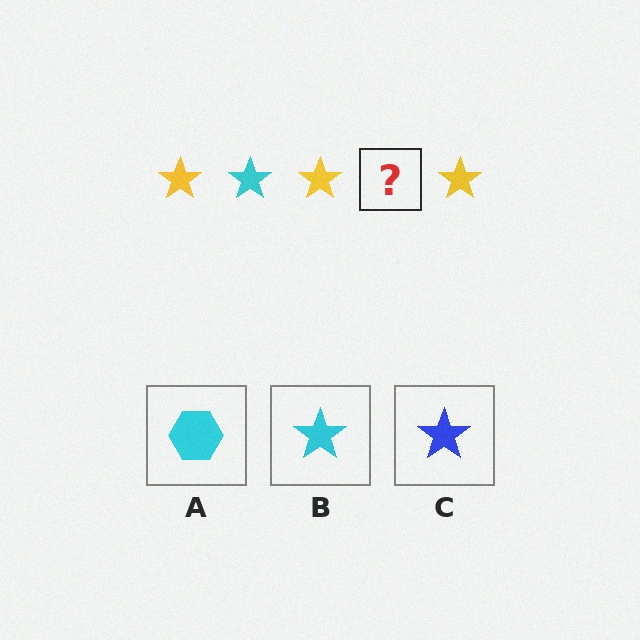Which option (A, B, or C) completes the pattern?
B.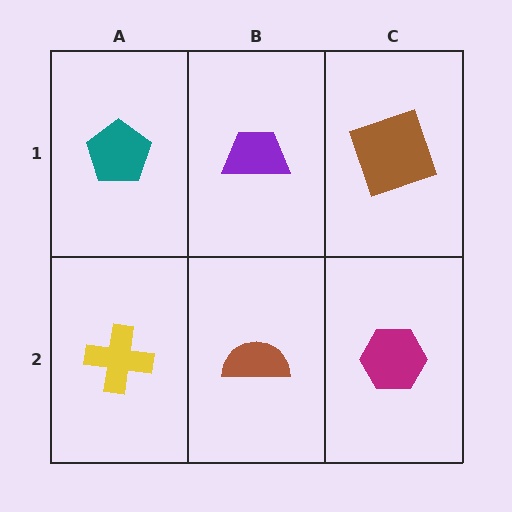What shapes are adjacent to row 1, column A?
A yellow cross (row 2, column A), a purple trapezoid (row 1, column B).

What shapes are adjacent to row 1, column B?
A brown semicircle (row 2, column B), a teal pentagon (row 1, column A), a brown square (row 1, column C).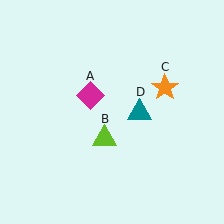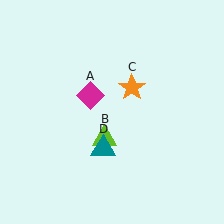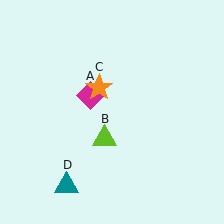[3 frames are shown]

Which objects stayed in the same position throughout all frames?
Magenta diamond (object A) and lime triangle (object B) remained stationary.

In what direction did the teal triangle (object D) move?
The teal triangle (object D) moved down and to the left.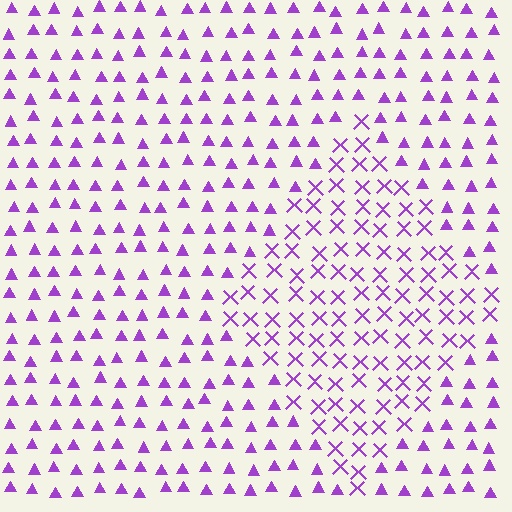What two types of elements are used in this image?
The image uses X marks inside the diamond region and triangles outside it.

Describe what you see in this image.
The image is filled with small purple elements arranged in a uniform grid. A diamond-shaped region contains X marks, while the surrounding area contains triangles. The boundary is defined purely by the change in element shape.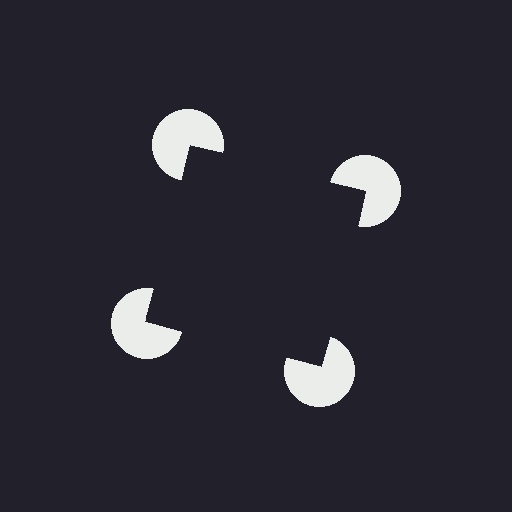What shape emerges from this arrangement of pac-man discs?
An illusory square — its edges are inferred from the aligned wedge cuts in the pac-man discs, not physically drawn.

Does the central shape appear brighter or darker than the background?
It typically appears slightly darker than the background, even though no actual brightness change is drawn.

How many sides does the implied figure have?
4 sides.